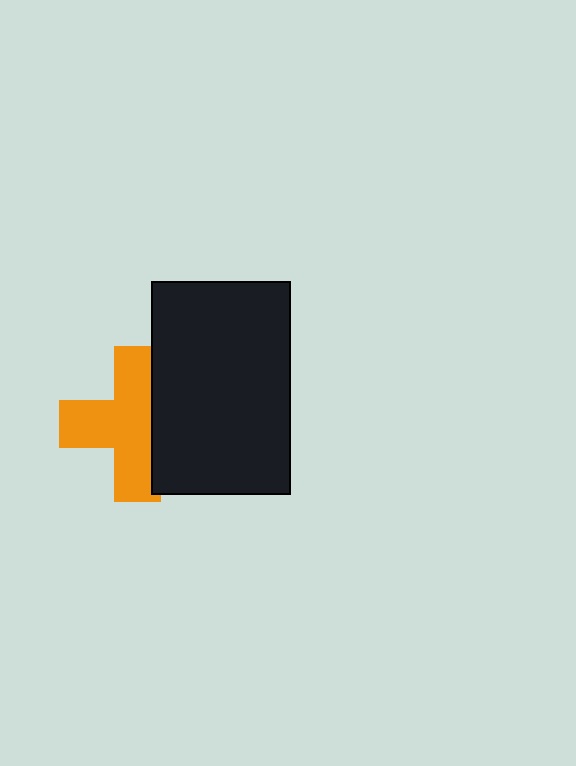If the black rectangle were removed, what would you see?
You would see the complete orange cross.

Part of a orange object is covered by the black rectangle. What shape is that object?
It is a cross.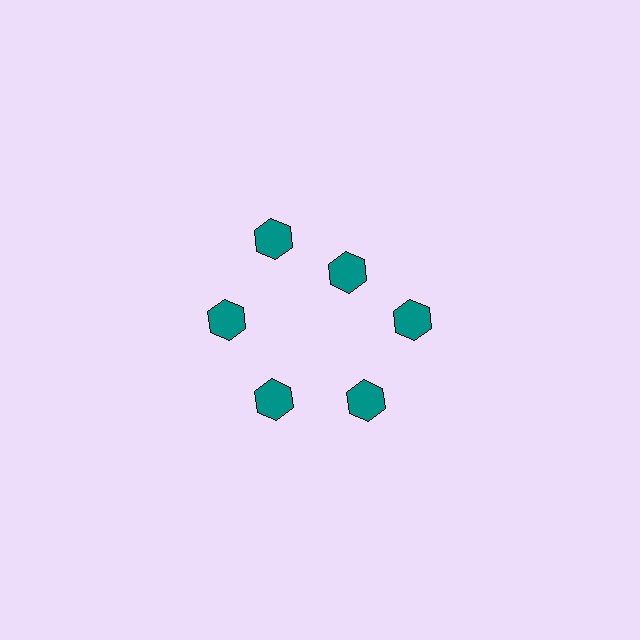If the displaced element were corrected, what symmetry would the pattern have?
It would have 6-fold rotational symmetry — the pattern would map onto itself every 60 degrees.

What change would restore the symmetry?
The symmetry would be restored by moving it outward, back onto the ring so that all 6 hexagons sit at equal angles and equal distance from the center.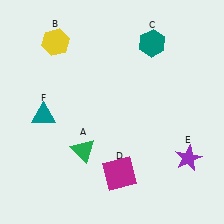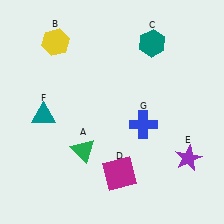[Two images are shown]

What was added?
A blue cross (G) was added in Image 2.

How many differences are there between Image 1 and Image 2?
There is 1 difference between the two images.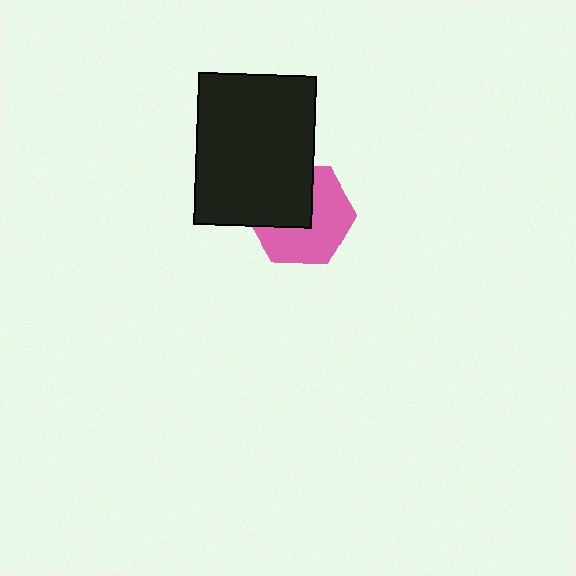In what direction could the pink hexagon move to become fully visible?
The pink hexagon could move toward the lower-right. That would shift it out from behind the black rectangle entirely.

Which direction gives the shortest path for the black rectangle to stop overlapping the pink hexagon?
Moving toward the upper-left gives the shortest separation.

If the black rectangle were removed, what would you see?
You would see the complete pink hexagon.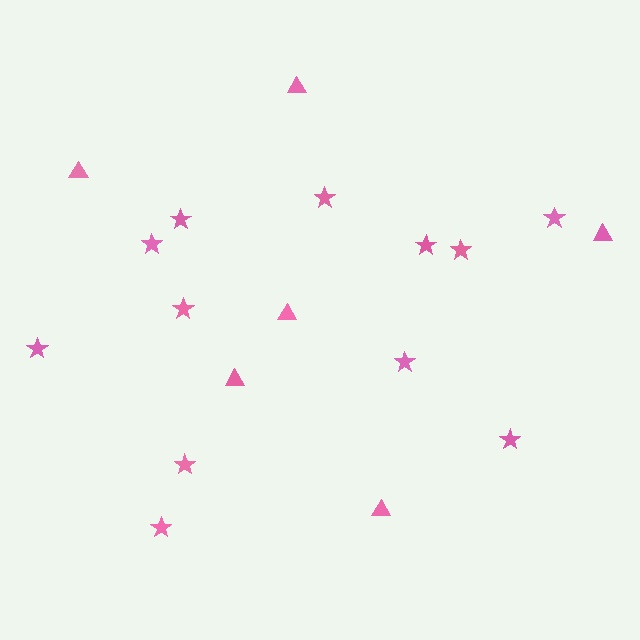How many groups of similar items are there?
There are 2 groups: one group of triangles (6) and one group of stars (12).